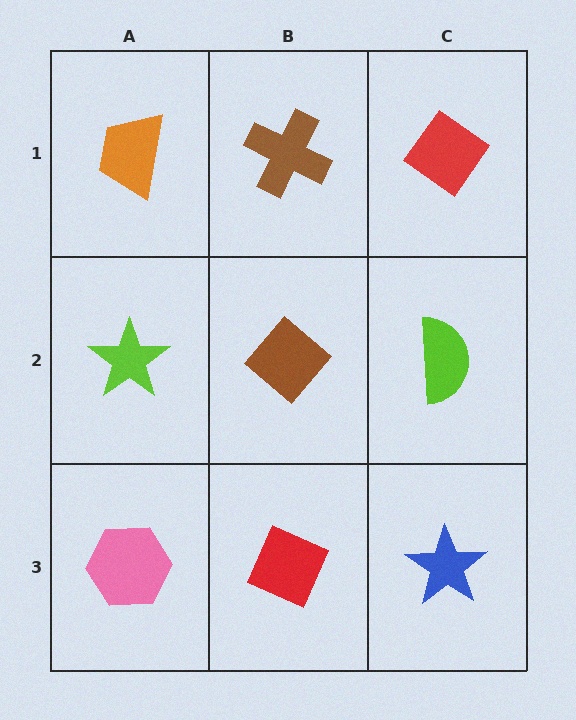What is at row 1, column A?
An orange trapezoid.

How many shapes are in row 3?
3 shapes.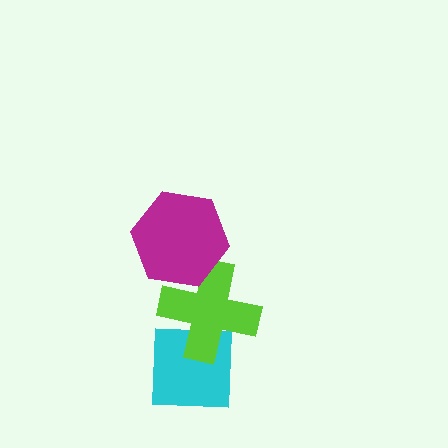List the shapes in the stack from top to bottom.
From top to bottom: the magenta hexagon, the lime cross, the cyan square.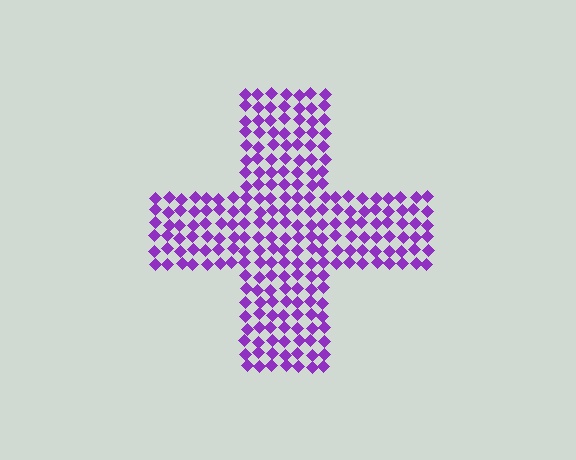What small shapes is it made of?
It is made of small diamonds.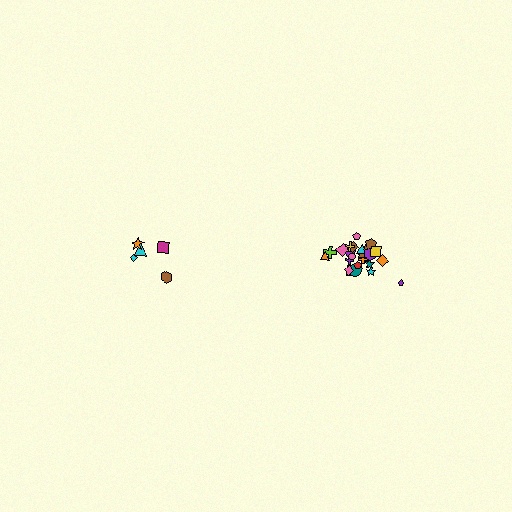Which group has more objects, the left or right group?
The right group.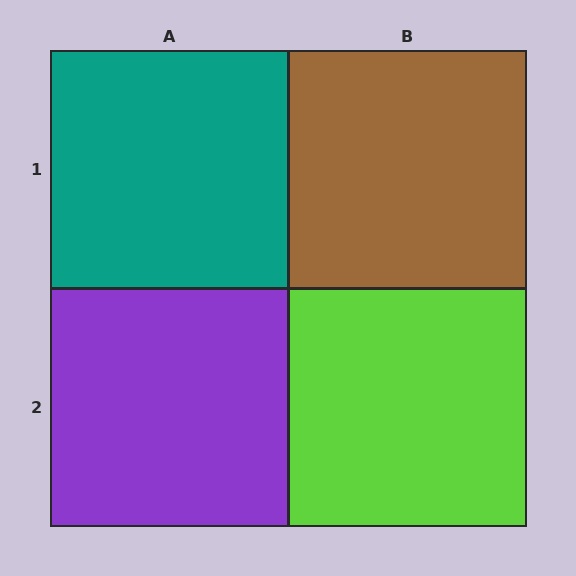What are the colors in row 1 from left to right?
Teal, brown.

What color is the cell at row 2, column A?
Purple.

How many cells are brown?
1 cell is brown.